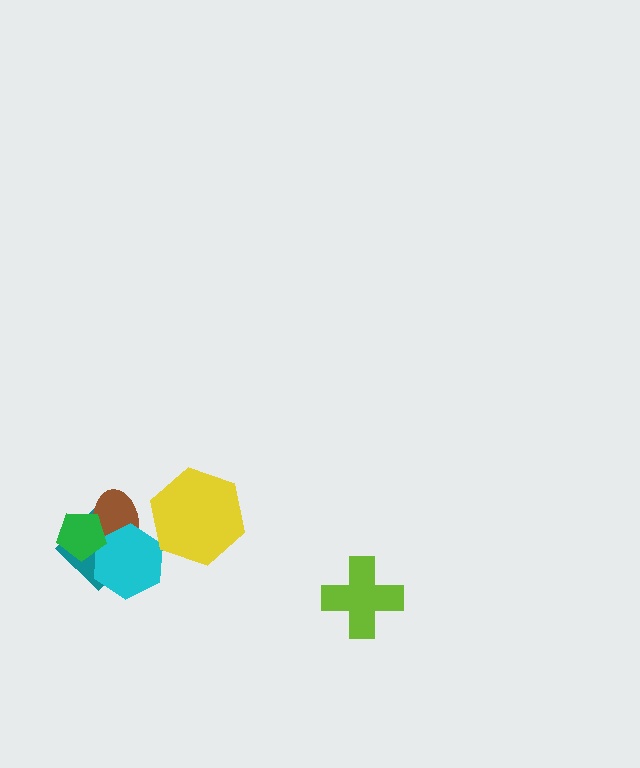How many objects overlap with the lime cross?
0 objects overlap with the lime cross.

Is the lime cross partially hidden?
No, no other shape covers it.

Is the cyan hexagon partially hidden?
Yes, it is partially covered by another shape.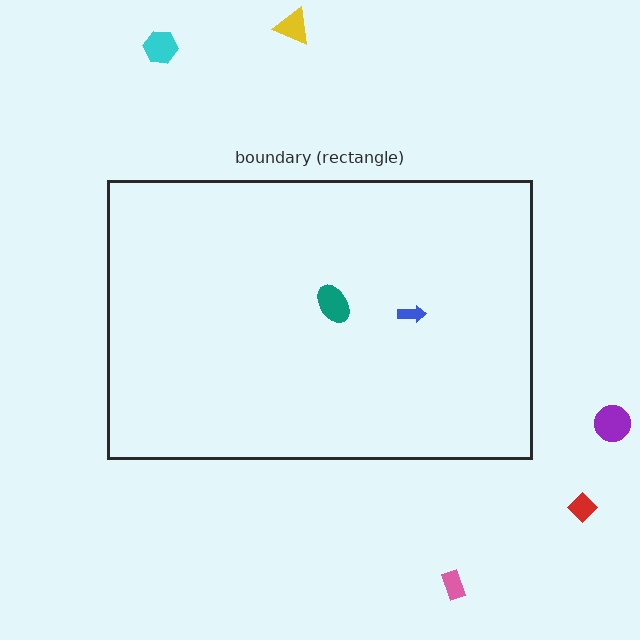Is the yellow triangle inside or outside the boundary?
Outside.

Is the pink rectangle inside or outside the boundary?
Outside.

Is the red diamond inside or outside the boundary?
Outside.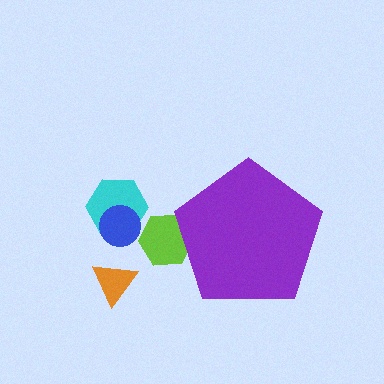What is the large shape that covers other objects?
A purple pentagon.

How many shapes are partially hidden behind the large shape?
1 shape is partially hidden.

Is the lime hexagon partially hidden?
Yes, the lime hexagon is partially hidden behind the purple pentagon.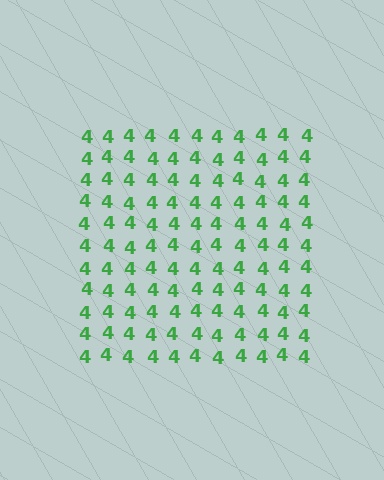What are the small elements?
The small elements are digit 4's.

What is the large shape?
The large shape is a square.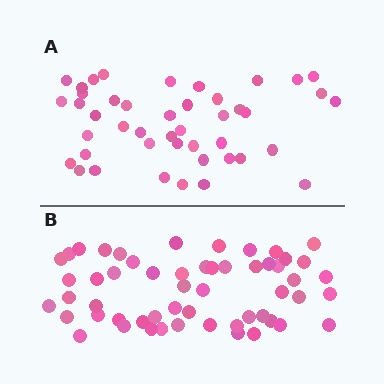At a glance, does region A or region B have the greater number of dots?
Region B (the bottom region) has more dots.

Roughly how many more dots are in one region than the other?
Region B has roughly 12 or so more dots than region A.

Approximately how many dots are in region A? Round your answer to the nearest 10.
About 40 dots. (The exact count is 44, which rounds to 40.)